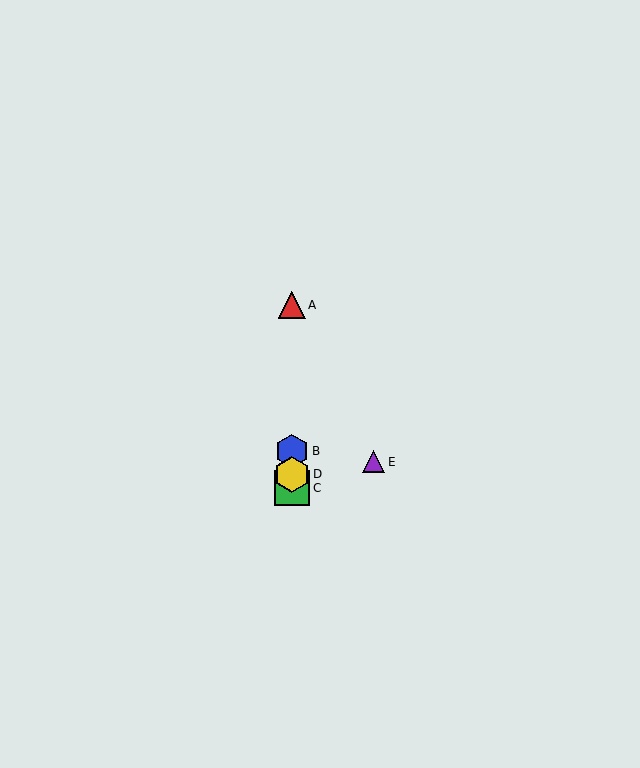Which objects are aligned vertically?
Objects A, B, C, D are aligned vertically.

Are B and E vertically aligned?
No, B is at x≈292 and E is at x≈374.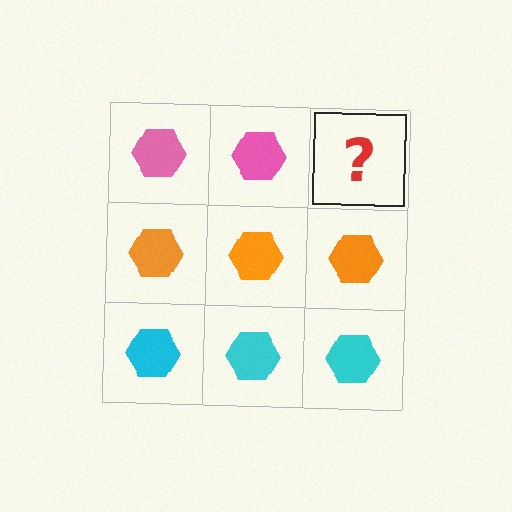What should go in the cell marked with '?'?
The missing cell should contain a pink hexagon.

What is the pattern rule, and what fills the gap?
The rule is that each row has a consistent color. The gap should be filled with a pink hexagon.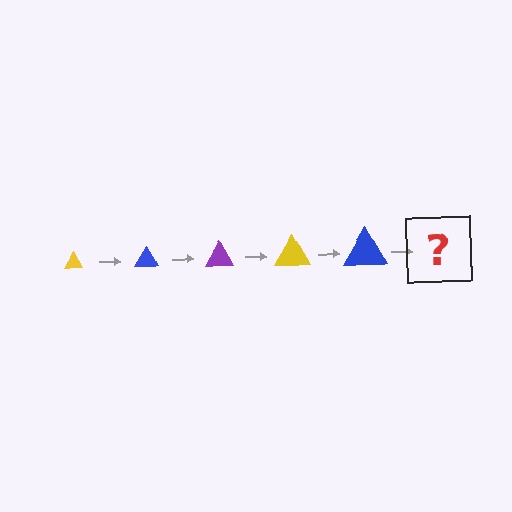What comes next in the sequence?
The next element should be a purple triangle, larger than the previous one.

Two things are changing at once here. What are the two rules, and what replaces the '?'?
The two rules are that the triangle grows larger each step and the color cycles through yellow, blue, and purple. The '?' should be a purple triangle, larger than the previous one.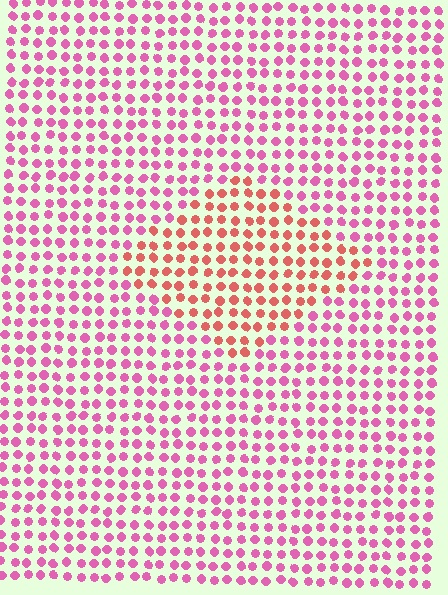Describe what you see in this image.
The image is filled with small pink elements in a uniform arrangement. A diamond-shaped region is visible where the elements are tinted to a slightly different hue, forming a subtle color boundary.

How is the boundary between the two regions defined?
The boundary is defined purely by a slight shift in hue (about 38 degrees). Spacing, size, and orientation are identical on both sides.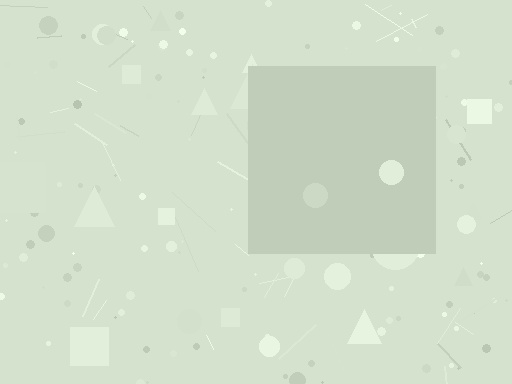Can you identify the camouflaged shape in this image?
The camouflaged shape is a square.